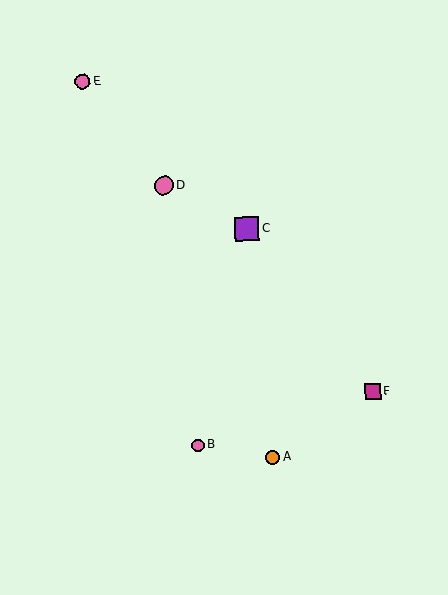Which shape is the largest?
The purple square (labeled C) is the largest.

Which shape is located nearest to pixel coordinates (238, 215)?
The purple square (labeled C) at (247, 229) is nearest to that location.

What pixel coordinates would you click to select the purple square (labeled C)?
Click at (247, 229) to select the purple square C.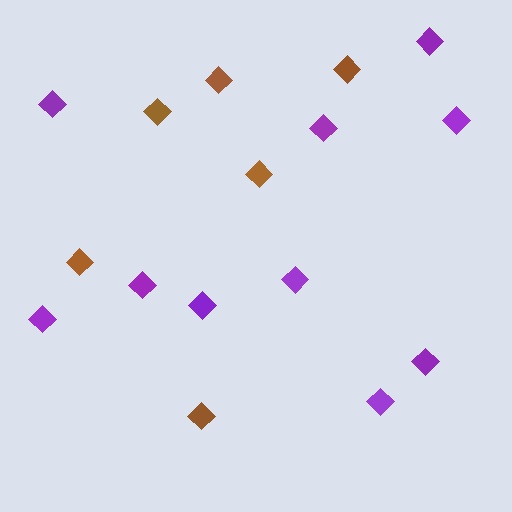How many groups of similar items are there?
There are 2 groups: one group of purple diamonds (10) and one group of brown diamonds (6).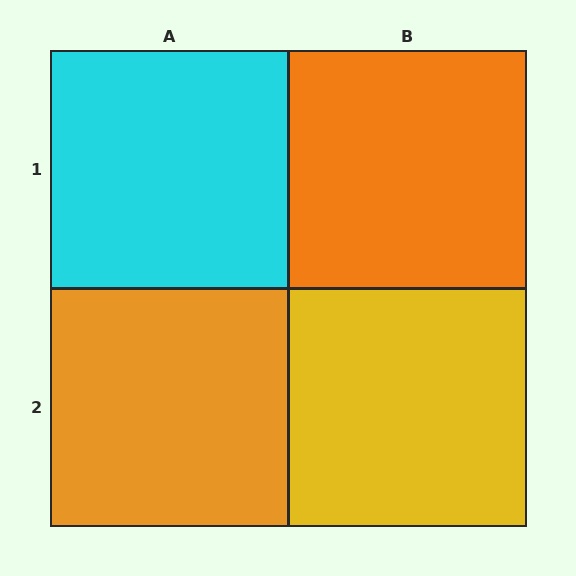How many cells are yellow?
1 cell is yellow.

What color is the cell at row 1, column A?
Cyan.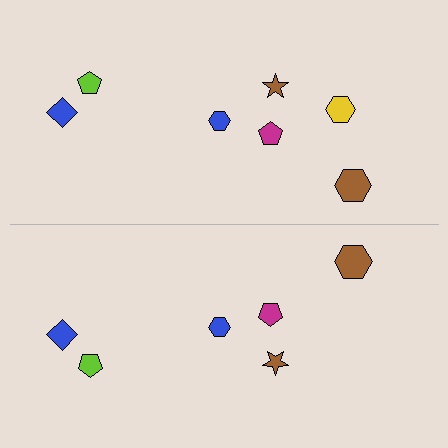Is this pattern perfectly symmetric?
No, the pattern is not perfectly symmetric. A yellow hexagon is missing from the bottom side.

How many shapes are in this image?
There are 13 shapes in this image.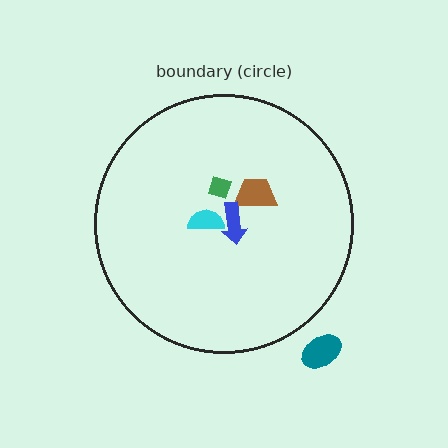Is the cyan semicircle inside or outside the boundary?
Inside.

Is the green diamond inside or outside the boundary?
Inside.